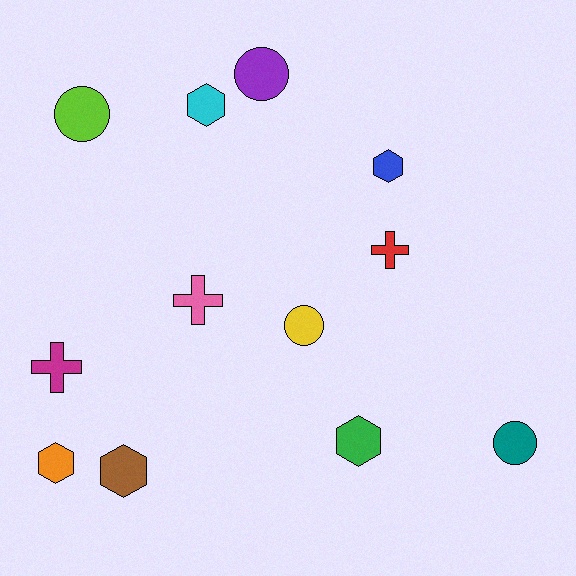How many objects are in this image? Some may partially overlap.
There are 12 objects.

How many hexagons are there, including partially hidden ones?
There are 5 hexagons.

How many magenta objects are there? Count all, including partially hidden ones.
There is 1 magenta object.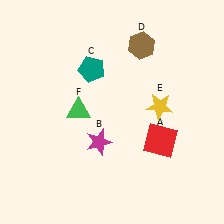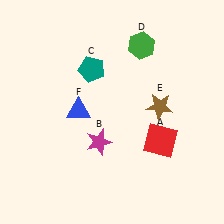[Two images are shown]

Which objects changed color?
D changed from brown to green. E changed from yellow to brown. F changed from green to blue.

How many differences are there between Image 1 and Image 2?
There are 3 differences between the two images.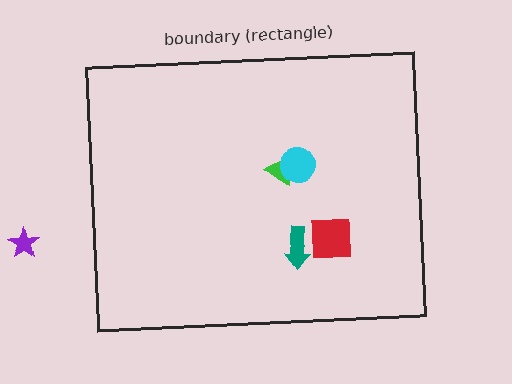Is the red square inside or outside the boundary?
Inside.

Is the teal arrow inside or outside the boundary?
Inside.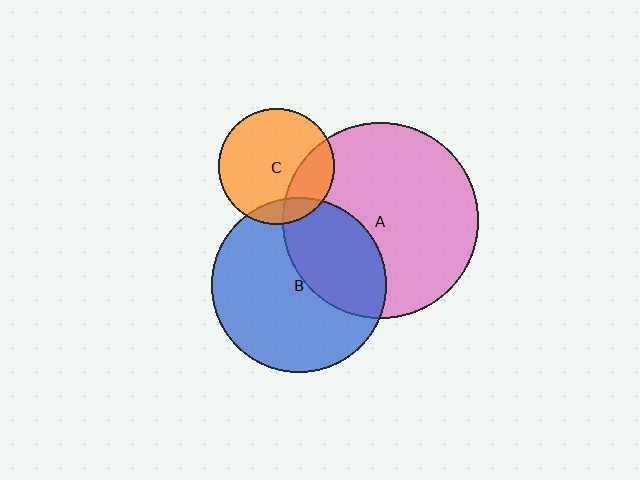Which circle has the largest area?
Circle A (pink).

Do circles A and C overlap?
Yes.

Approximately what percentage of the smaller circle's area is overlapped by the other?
Approximately 25%.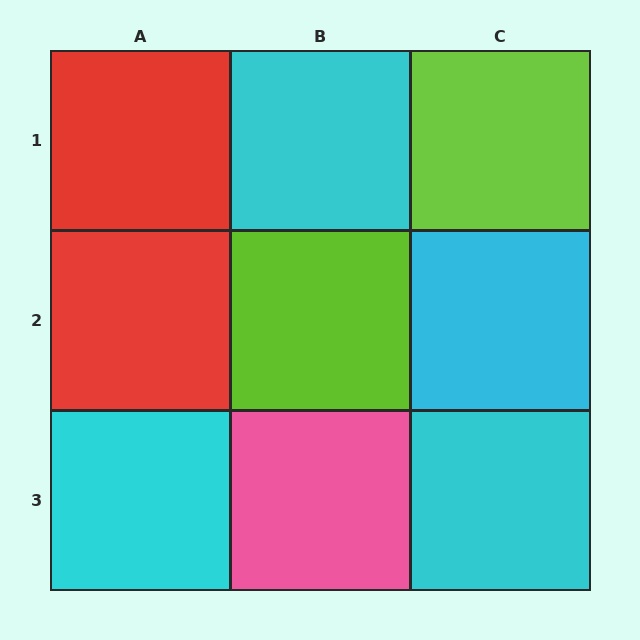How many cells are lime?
2 cells are lime.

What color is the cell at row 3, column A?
Cyan.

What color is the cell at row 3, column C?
Cyan.